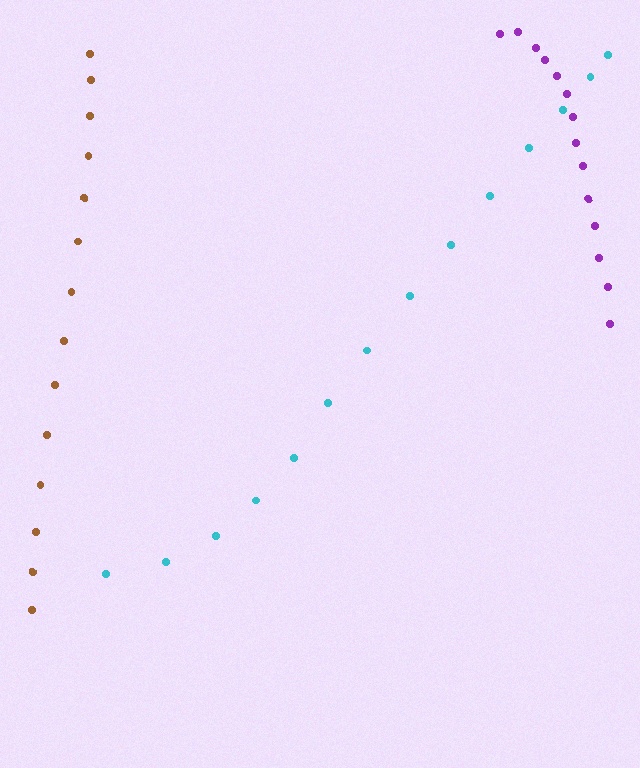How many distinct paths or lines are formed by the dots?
There are 3 distinct paths.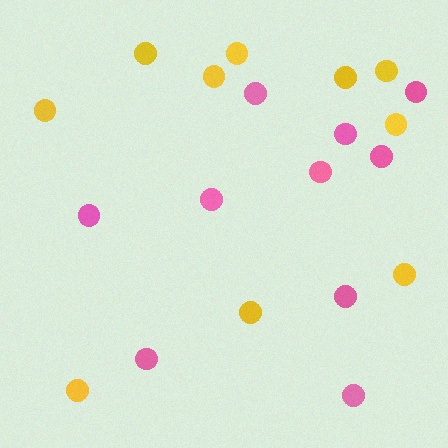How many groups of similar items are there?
There are 2 groups: one group of pink circles (10) and one group of yellow circles (10).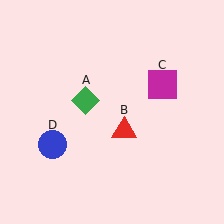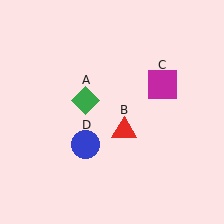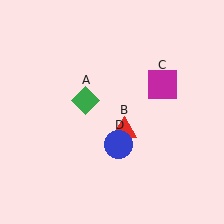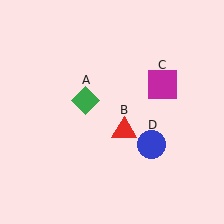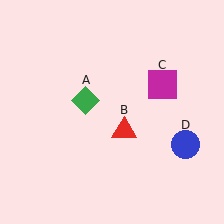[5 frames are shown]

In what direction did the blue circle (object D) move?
The blue circle (object D) moved right.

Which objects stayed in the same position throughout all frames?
Green diamond (object A) and red triangle (object B) and magenta square (object C) remained stationary.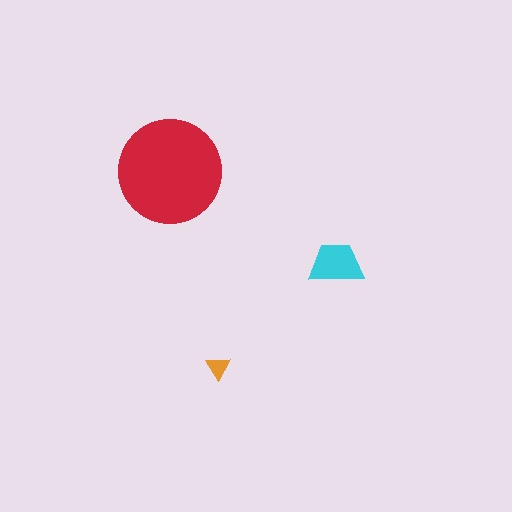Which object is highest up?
The red circle is topmost.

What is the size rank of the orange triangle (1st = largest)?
3rd.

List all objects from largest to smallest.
The red circle, the cyan trapezoid, the orange triangle.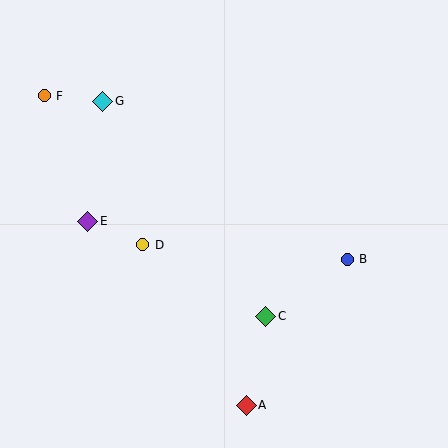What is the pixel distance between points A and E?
The distance between A and E is 243 pixels.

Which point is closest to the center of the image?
Point D at (143, 245) is closest to the center.